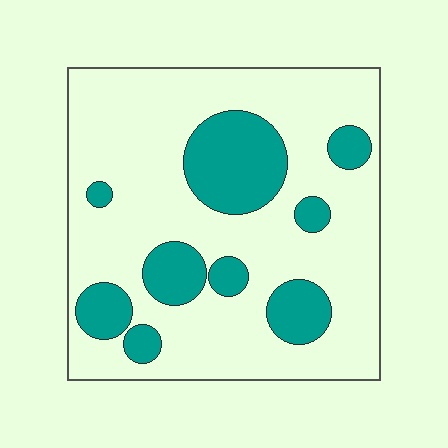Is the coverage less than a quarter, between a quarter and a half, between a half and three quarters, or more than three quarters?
Less than a quarter.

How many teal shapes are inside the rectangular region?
9.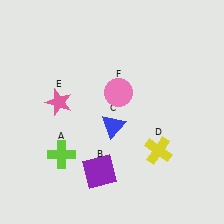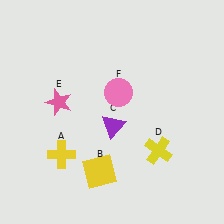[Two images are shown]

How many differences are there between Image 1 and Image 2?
There are 3 differences between the two images.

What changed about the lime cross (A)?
In Image 1, A is lime. In Image 2, it changed to yellow.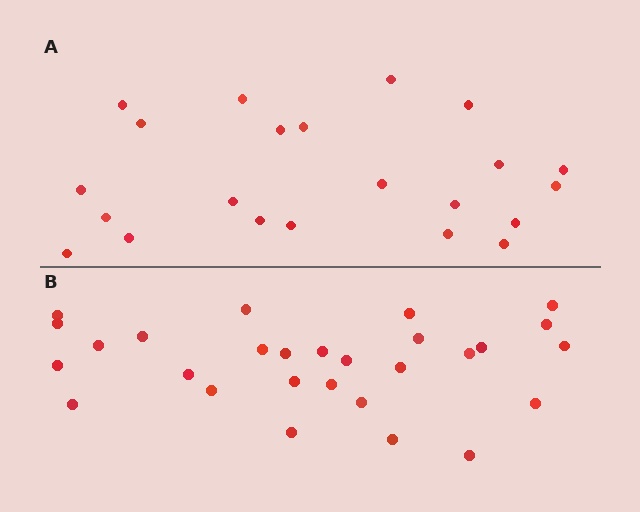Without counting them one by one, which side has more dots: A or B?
Region B (the bottom region) has more dots.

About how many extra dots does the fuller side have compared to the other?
Region B has about 6 more dots than region A.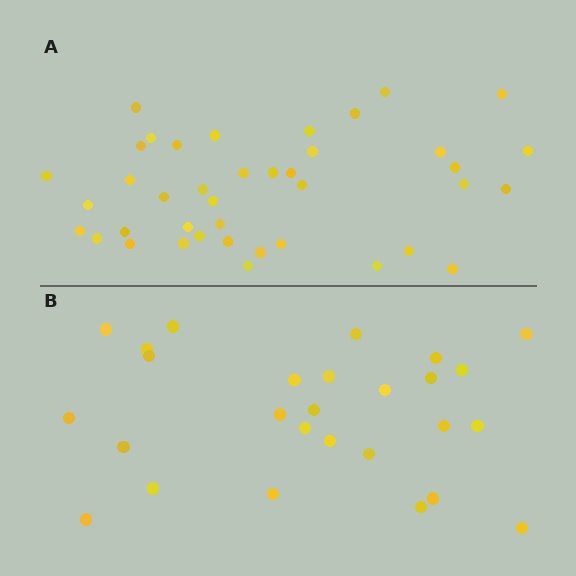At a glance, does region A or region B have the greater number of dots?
Region A (the top region) has more dots.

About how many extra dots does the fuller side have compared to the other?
Region A has approximately 15 more dots than region B.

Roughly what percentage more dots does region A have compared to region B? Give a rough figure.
About 50% more.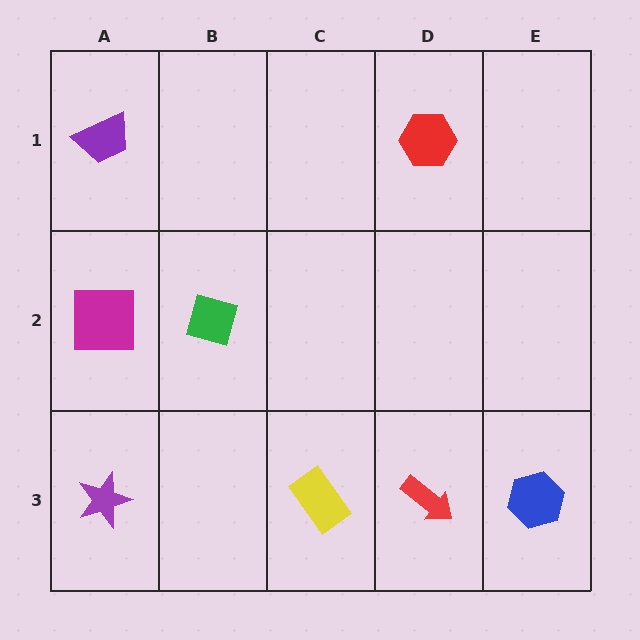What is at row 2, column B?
A green diamond.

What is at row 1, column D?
A red hexagon.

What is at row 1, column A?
A purple trapezoid.